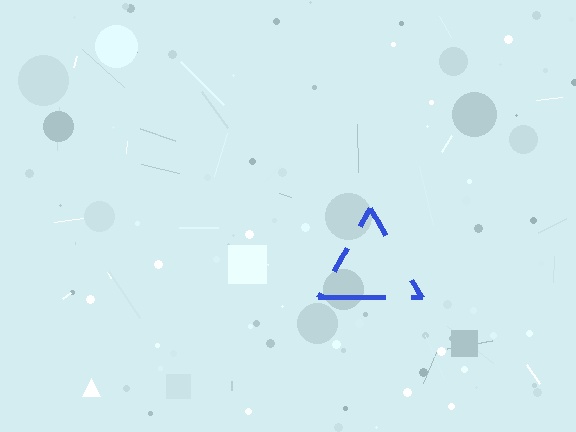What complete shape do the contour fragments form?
The contour fragments form a triangle.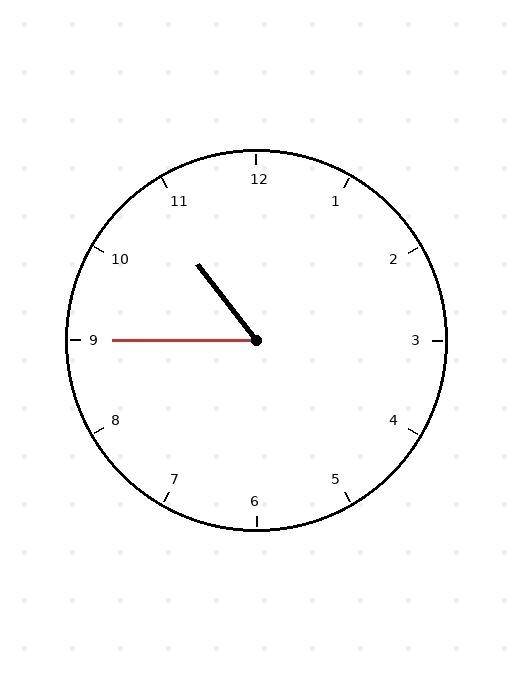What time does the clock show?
10:45.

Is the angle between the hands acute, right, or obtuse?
It is acute.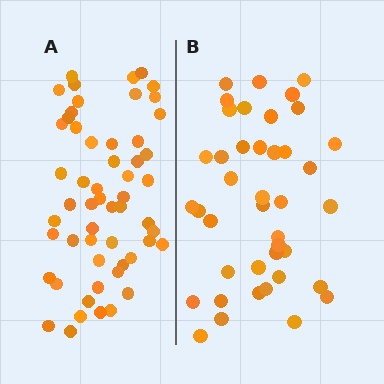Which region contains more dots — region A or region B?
Region A (the left region) has more dots.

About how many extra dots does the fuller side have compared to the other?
Region A has approximately 15 more dots than region B.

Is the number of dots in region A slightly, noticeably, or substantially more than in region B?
Region A has noticeably more, but not dramatically so. The ratio is roughly 1.3 to 1.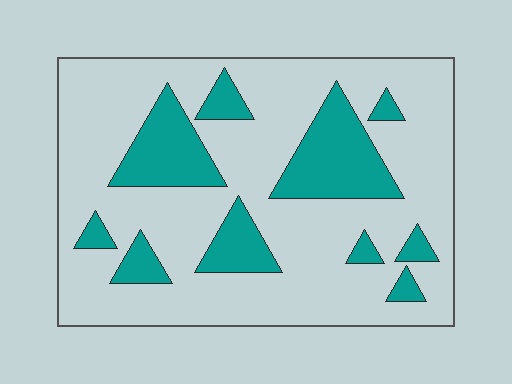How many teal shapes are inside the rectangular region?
10.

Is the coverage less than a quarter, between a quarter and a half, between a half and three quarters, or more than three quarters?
Less than a quarter.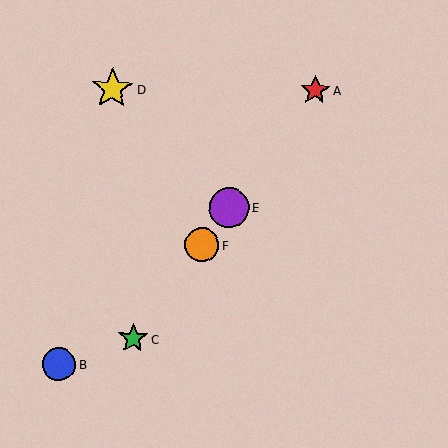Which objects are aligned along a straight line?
Objects A, C, E, F are aligned along a straight line.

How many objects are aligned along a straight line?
4 objects (A, C, E, F) are aligned along a straight line.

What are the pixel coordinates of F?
Object F is at (202, 245).